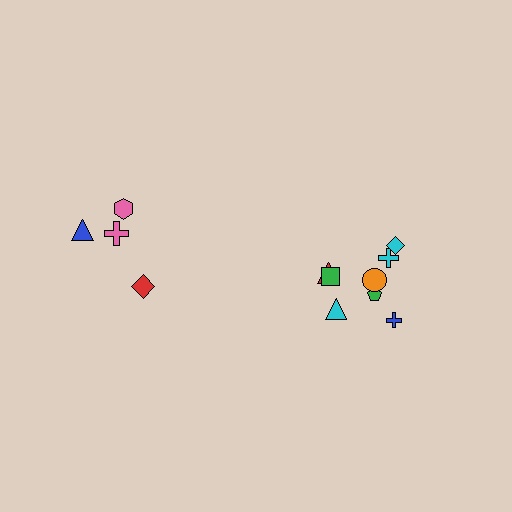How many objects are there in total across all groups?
There are 12 objects.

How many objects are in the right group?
There are 8 objects.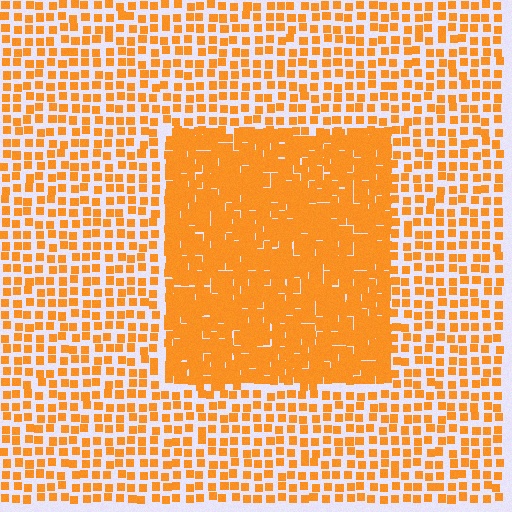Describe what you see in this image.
The image contains small orange elements arranged at two different densities. A rectangle-shaped region is visible where the elements are more densely packed than the surrounding area.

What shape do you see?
I see a rectangle.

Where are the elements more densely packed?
The elements are more densely packed inside the rectangle boundary.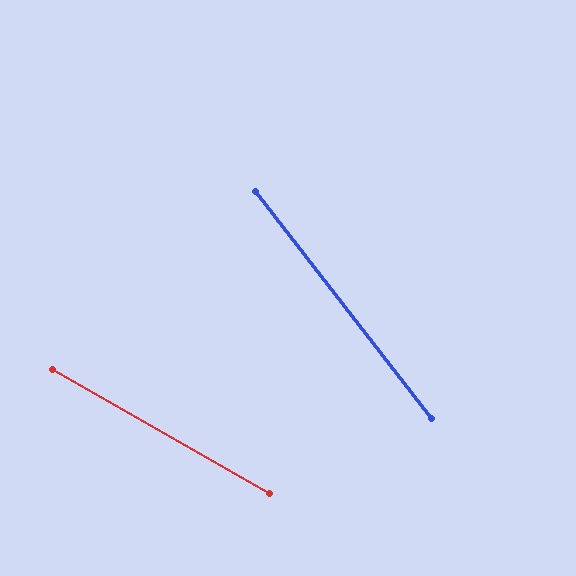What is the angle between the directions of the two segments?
Approximately 22 degrees.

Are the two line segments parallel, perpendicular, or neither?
Neither parallel nor perpendicular — they differ by about 22°.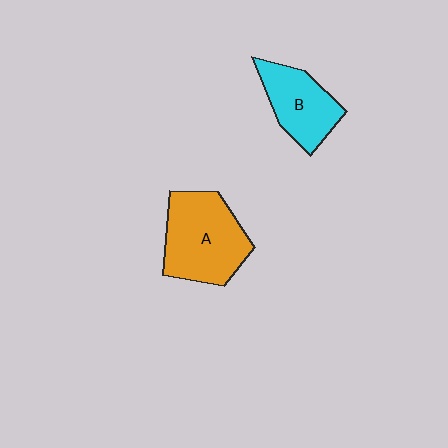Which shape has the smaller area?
Shape B (cyan).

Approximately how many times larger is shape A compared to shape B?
Approximately 1.4 times.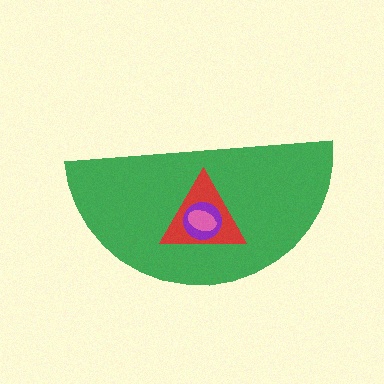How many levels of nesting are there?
4.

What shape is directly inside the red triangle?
The purple circle.